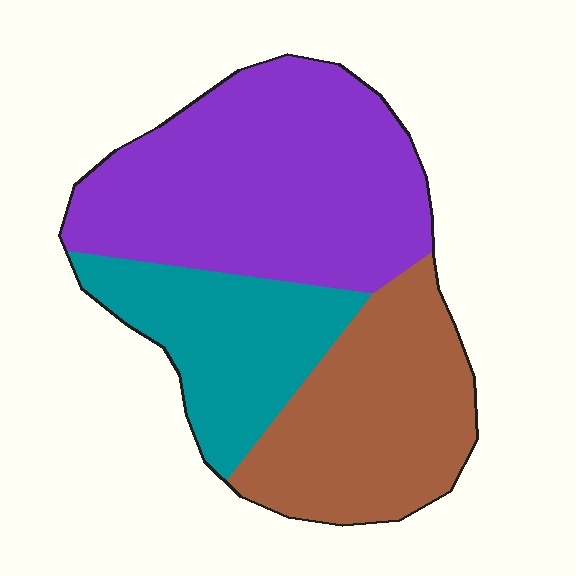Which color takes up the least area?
Teal, at roughly 25%.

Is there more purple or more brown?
Purple.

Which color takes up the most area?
Purple, at roughly 45%.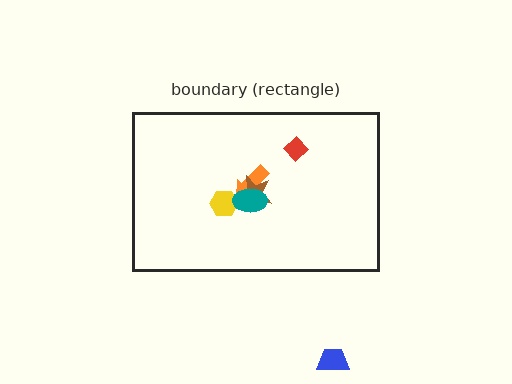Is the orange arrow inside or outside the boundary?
Inside.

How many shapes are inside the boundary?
5 inside, 1 outside.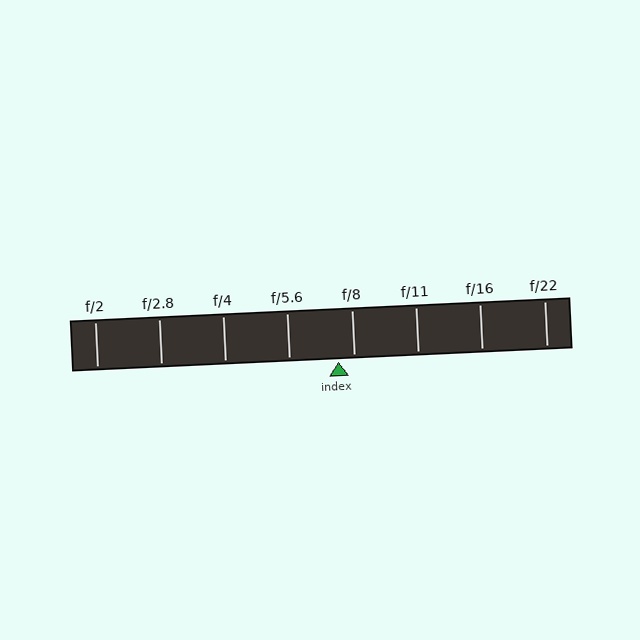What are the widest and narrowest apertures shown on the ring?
The widest aperture shown is f/2 and the narrowest is f/22.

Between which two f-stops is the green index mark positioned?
The index mark is between f/5.6 and f/8.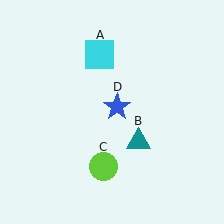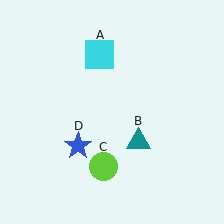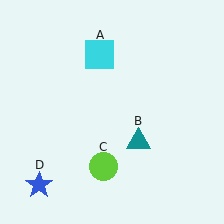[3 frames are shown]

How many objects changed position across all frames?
1 object changed position: blue star (object D).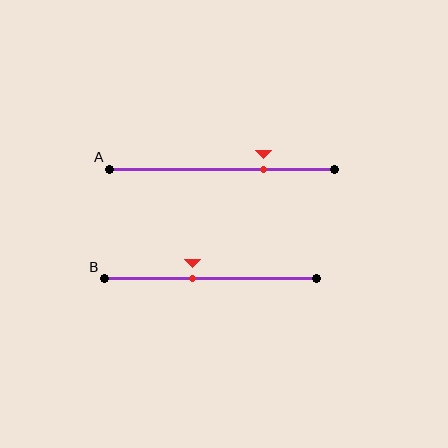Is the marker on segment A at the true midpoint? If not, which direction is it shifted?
No, the marker on segment A is shifted to the right by about 18% of the segment length.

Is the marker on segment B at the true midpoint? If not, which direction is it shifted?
No, the marker on segment B is shifted to the left by about 8% of the segment length.